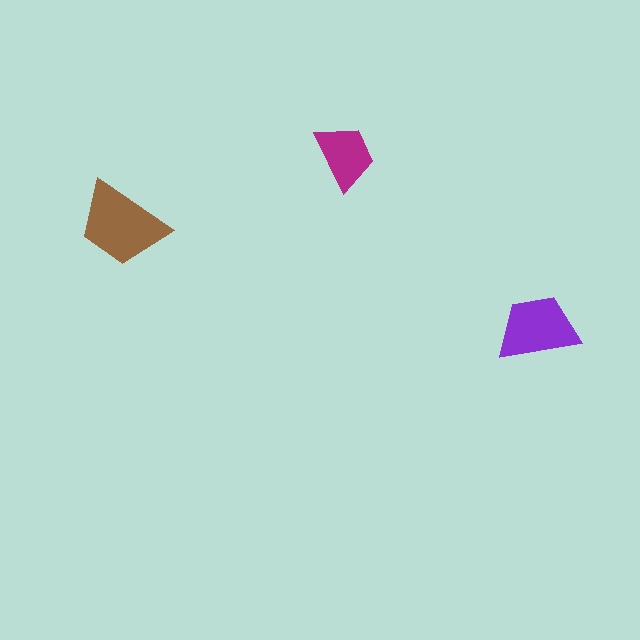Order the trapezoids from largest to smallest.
the brown one, the purple one, the magenta one.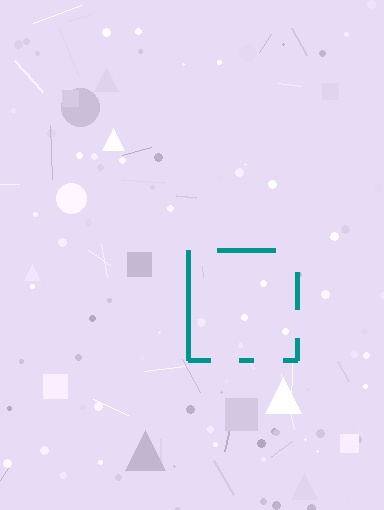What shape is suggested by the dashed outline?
The dashed outline suggests a square.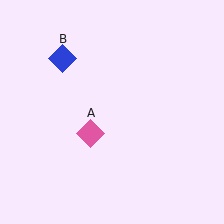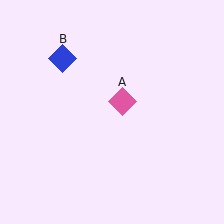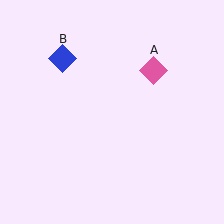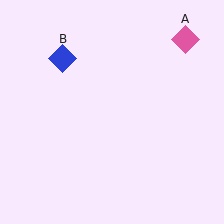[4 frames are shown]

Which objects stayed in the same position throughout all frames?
Blue diamond (object B) remained stationary.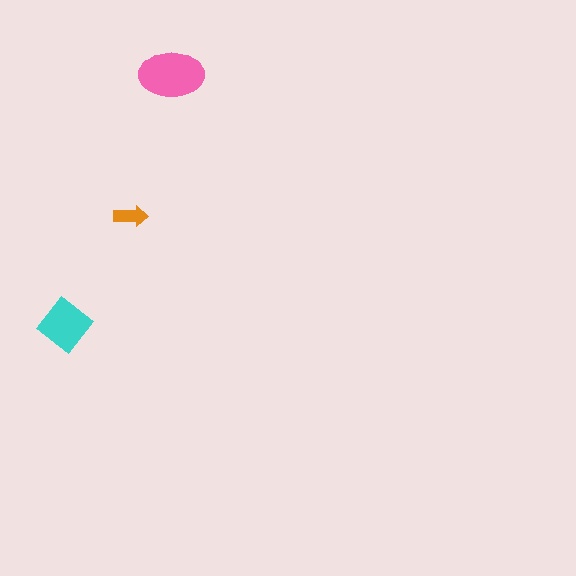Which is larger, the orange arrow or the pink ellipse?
The pink ellipse.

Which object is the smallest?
The orange arrow.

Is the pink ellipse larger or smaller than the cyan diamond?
Larger.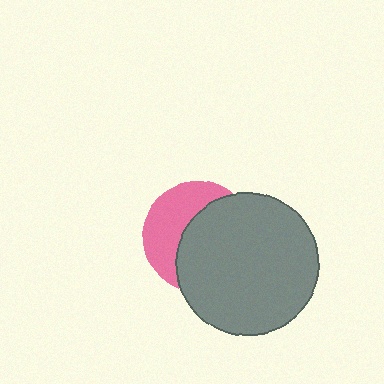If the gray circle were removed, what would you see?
You would see the complete pink circle.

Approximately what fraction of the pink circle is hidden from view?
Roughly 59% of the pink circle is hidden behind the gray circle.